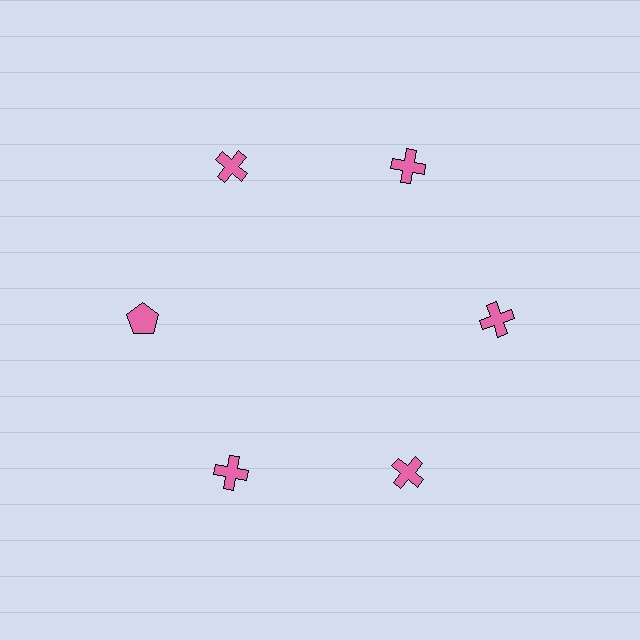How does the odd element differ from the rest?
It has a different shape: pentagon instead of cross.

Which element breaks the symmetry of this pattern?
The pink pentagon at roughly the 9 o'clock position breaks the symmetry. All other shapes are pink crosses.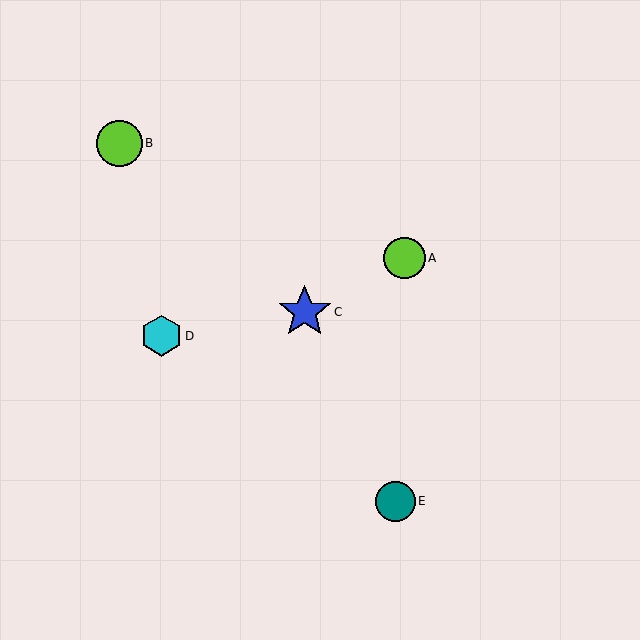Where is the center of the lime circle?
The center of the lime circle is at (119, 143).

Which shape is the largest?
The blue star (labeled C) is the largest.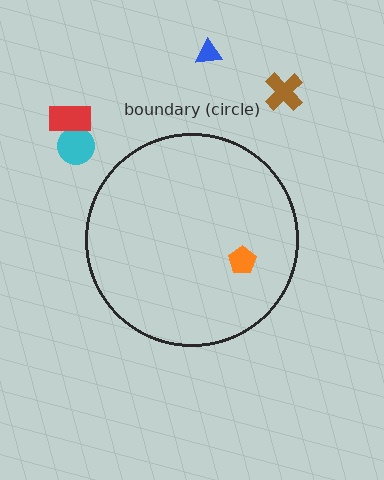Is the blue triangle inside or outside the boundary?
Outside.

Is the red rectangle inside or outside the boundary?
Outside.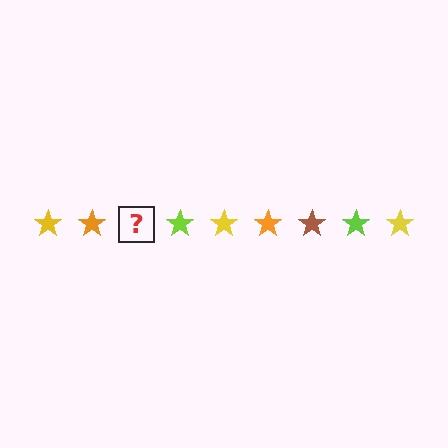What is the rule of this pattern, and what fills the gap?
The rule is that the pattern cycles through yellow, orange, brown, lime stars. The gap should be filled with a brown star.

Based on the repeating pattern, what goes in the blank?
The blank should be a brown star.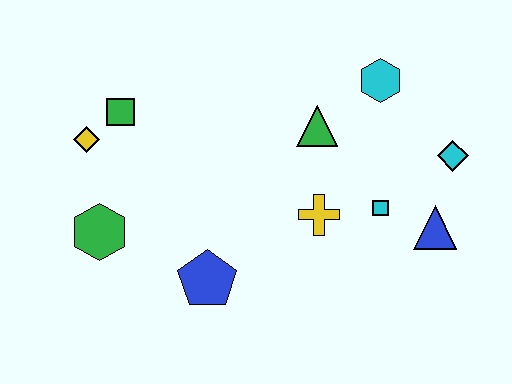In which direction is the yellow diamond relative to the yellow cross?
The yellow diamond is to the left of the yellow cross.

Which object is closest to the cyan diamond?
The blue triangle is closest to the cyan diamond.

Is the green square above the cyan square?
Yes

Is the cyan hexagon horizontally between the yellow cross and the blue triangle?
Yes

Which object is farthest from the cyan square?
The yellow diamond is farthest from the cyan square.